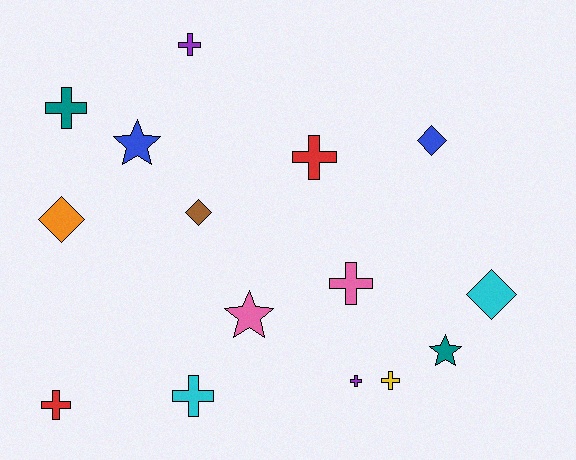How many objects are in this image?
There are 15 objects.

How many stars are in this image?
There are 3 stars.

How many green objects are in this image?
There are no green objects.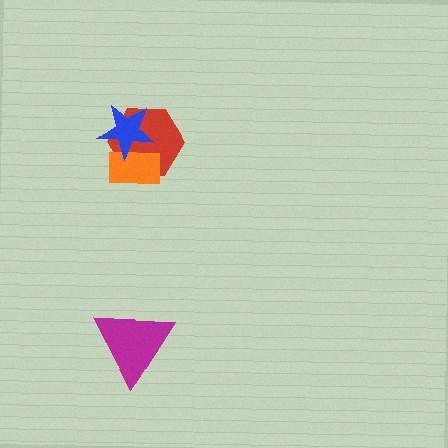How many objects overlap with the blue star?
2 objects overlap with the blue star.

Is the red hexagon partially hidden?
Yes, it is partially covered by another shape.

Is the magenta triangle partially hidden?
No, no other shape covers it.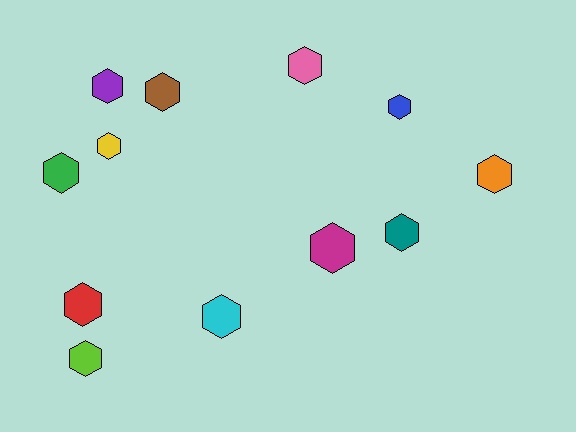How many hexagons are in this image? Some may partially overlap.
There are 12 hexagons.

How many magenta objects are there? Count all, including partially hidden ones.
There is 1 magenta object.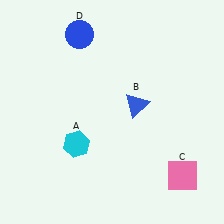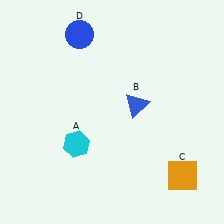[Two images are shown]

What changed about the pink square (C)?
In Image 1, C is pink. In Image 2, it changed to orange.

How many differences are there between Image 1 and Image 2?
There is 1 difference between the two images.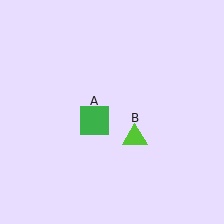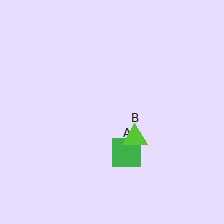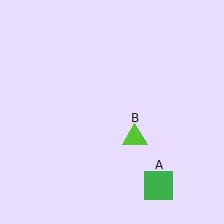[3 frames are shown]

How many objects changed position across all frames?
1 object changed position: green square (object A).